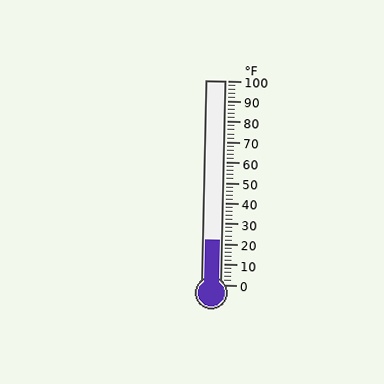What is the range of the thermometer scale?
The thermometer scale ranges from 0°F to 100°F.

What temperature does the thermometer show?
The thermometer shows approximately 22°F.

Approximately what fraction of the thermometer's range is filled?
The thermometer is filled to approximately 20% of its range.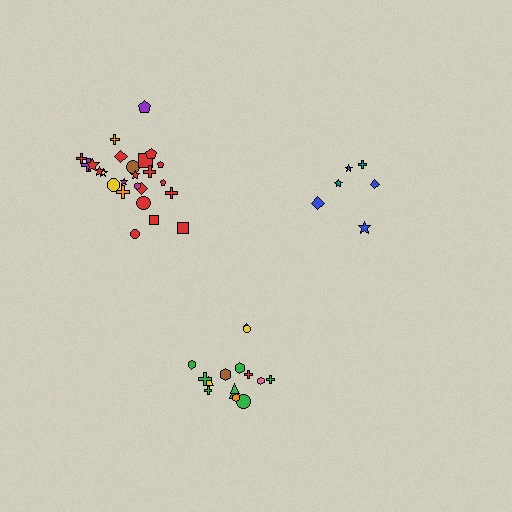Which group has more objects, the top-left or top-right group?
The top-left group.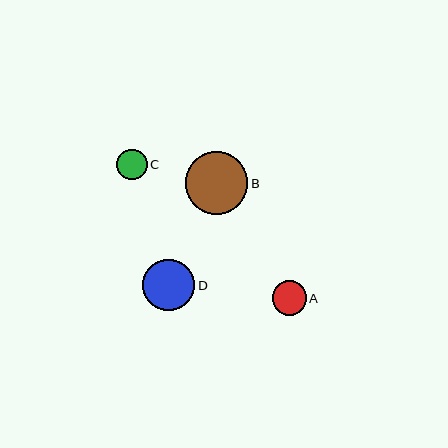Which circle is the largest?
Circle B is the largest with a size of approximately 63 pixels.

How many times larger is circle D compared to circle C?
Circle D is approximately 1.7 times the size of circle C.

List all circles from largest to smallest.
From largest to smallest: B, D, A, C.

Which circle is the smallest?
Circle C is the smallest with a size of approximately 31 pixels.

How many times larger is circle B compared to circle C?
Circle B is approximately 2.1 times the size of circle C.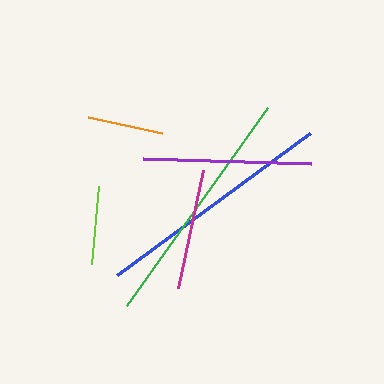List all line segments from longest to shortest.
From longest to shortest: green, blue, purple, magenta, lime, orange.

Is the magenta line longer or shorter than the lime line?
The magenta line is longer than the lime line.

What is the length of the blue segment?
The blue segment is approximately 239 pixels long.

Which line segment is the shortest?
The orange line is the shortest at approximately 76 pixels.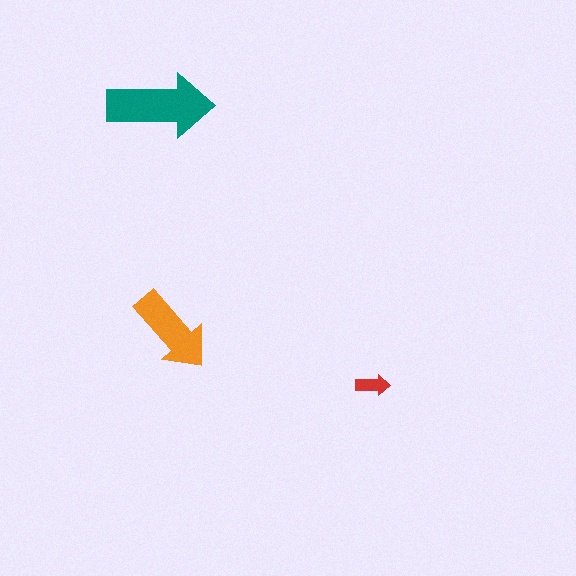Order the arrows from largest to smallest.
the teal one, the orange one, the red one.